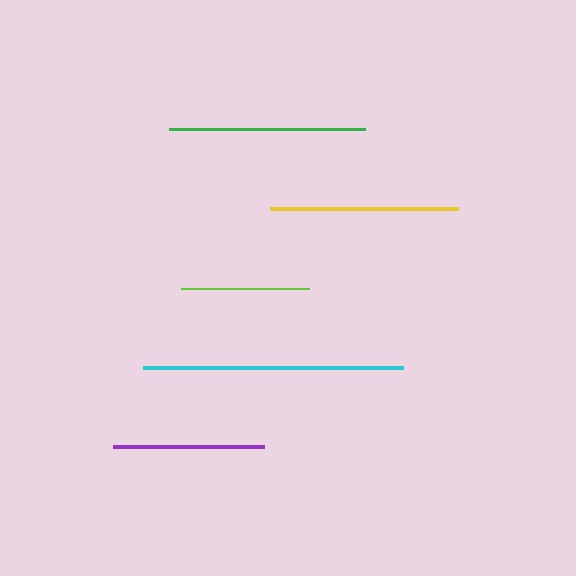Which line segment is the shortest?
The lime line is the shortest at approximately 128 pixels.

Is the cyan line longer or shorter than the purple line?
The cyan line is longer than the purple line.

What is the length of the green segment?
The green segment is approximately 196 pixels long.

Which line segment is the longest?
The cyan line is the longest at approximately 259 pixels.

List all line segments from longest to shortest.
From longest to shortest: cyan, green, yellow, purple, lime.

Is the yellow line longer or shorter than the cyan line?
The cyan line is longer than the yellow line.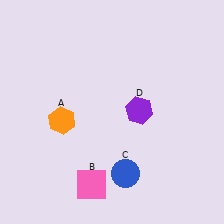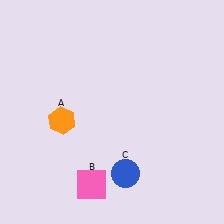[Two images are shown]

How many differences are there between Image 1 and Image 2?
There is 1 difference between the two images.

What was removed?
The purple hexagon (D) was removed in Image 2.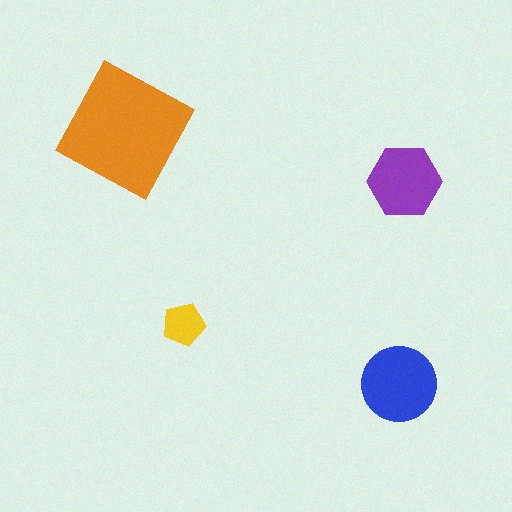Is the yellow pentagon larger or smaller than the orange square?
Smaller.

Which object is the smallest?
The yellow pentagon.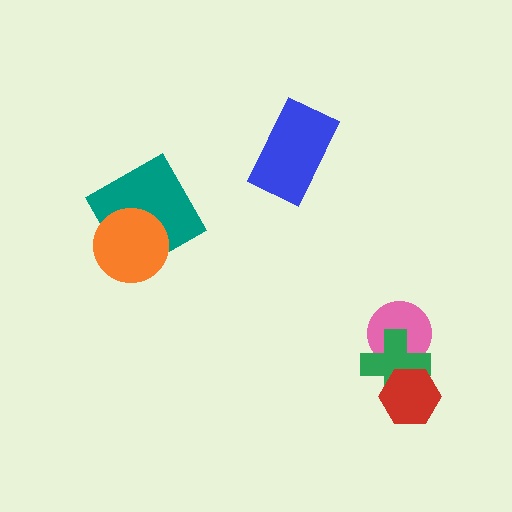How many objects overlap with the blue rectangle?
0 objects overlap with the blue rectangle.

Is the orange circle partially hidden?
No, no other shape covers it.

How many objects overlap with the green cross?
2 objects overlap with the green cross.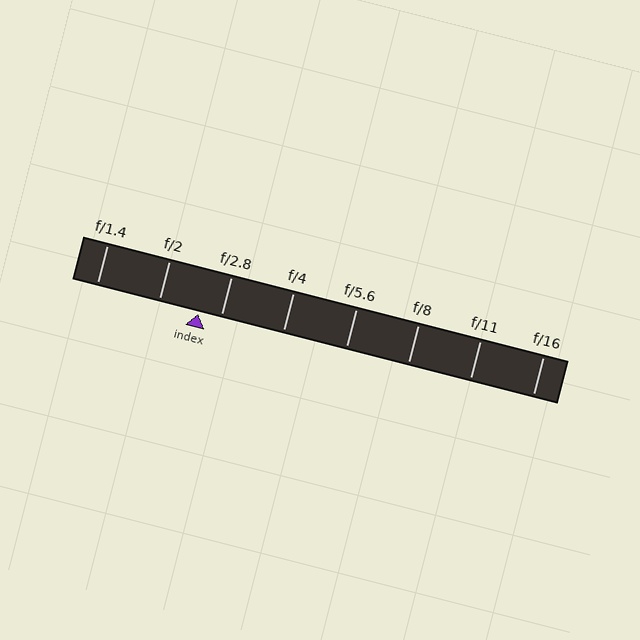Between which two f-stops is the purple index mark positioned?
The index mark is between f/2 and f/2.8.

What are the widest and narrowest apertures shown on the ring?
The widest aperture shown is f/1.4 and the narrowest is f/16.